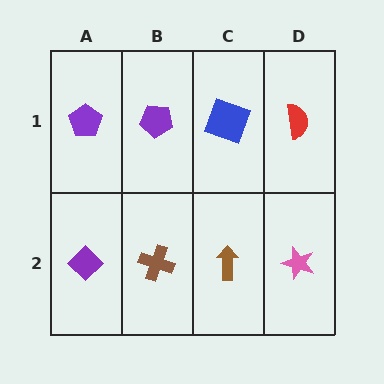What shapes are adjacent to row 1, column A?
A purple diamond (row 2, column A), a purple pentagon (row 1, column B).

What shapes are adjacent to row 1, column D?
A pink star (row 2, column D), a blue square (row 1, column C).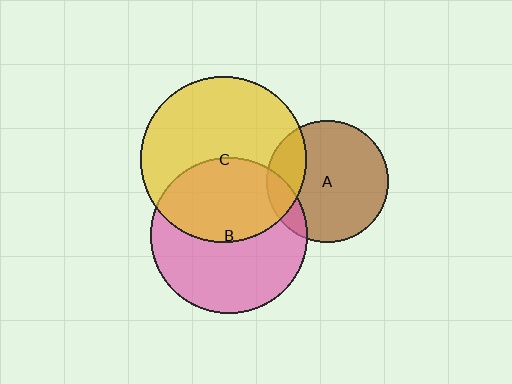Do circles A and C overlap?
Yes.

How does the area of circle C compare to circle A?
Approximately 1.9 times.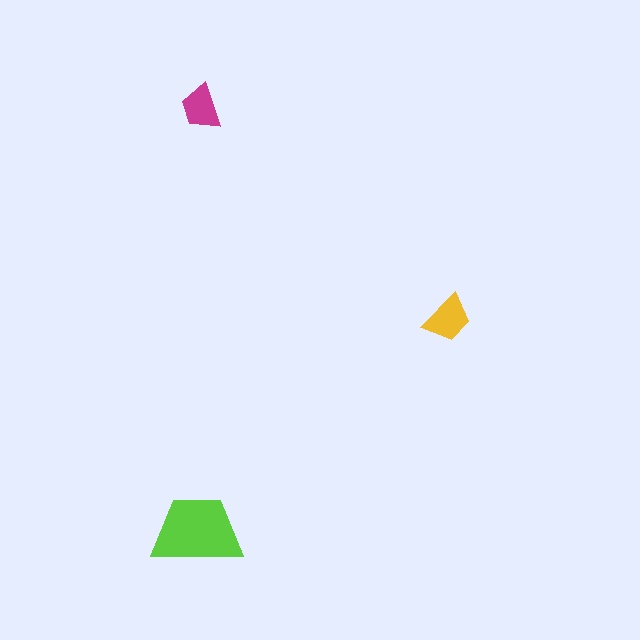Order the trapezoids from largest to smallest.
the lime one, the yellow one, the magenta one.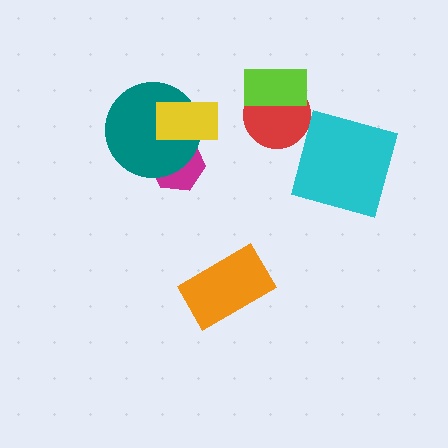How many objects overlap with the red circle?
1 object overlaps with the red circle.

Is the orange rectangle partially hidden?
No, no other shape covers it.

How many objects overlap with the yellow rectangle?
2 objects overlap with the yellow rectangle.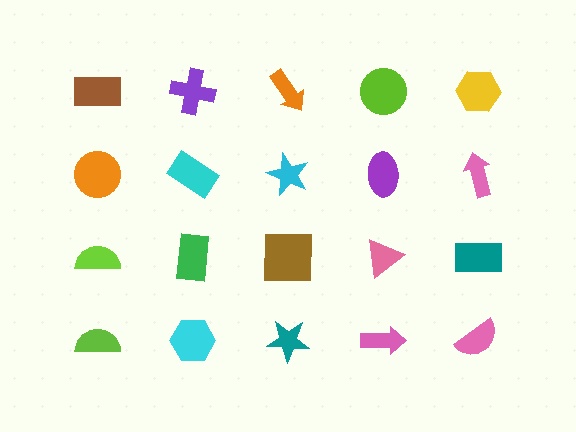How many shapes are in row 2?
5 shapes.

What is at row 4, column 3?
A teal star.